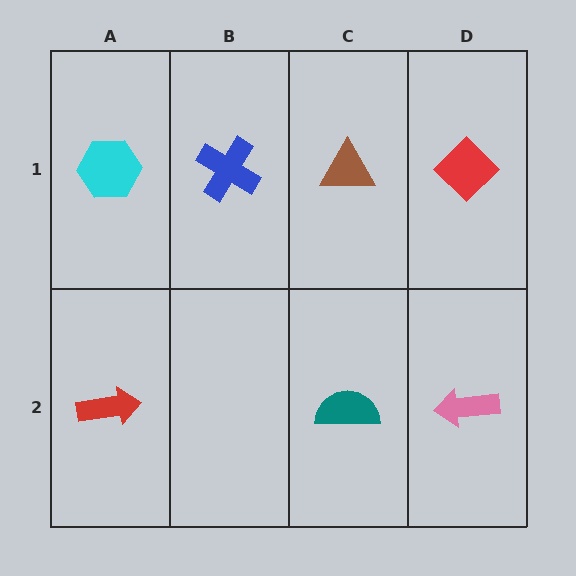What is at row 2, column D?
A pink arrow.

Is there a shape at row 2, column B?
No, that cell is empty.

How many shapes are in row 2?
3 shapes.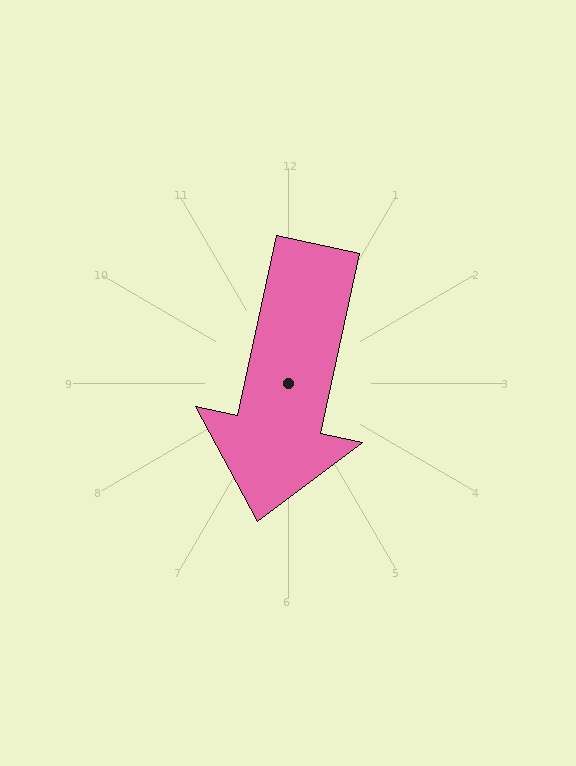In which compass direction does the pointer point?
South.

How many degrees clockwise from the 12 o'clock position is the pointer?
Approximately 192 degrees.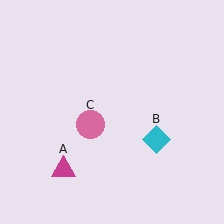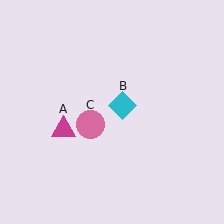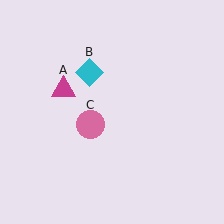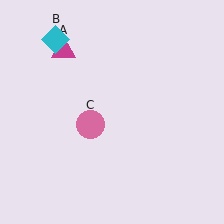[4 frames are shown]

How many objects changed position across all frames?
2 objects changed position: magenta triangle (object A), cyan diamond (object B).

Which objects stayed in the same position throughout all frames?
Pink circle (object C) remained stationary.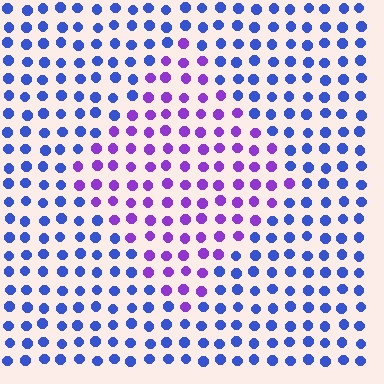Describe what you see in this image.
The image is filled with small blue elements in a uniform arrangement. A diamond-shaped region is visible where the elements are tinted to a slightly different hue, forming a subtle color boundary.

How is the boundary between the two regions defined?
The boundary is defined purely by a slight shift in hue (about 47 degrees). Spacing, size, and orientation are identical on both sides.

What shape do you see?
I see a diamond.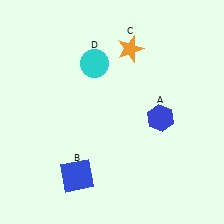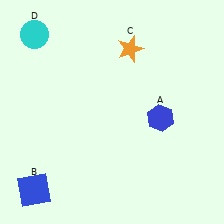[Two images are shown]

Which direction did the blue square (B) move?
The blue square (B) moved left.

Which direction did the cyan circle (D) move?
The cyan circle (D) moved left.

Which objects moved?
The objects that moved are: the blue square (B), the cyan circle (D).